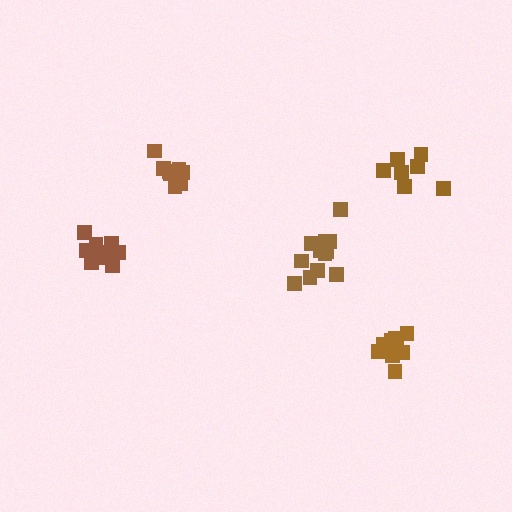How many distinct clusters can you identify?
There are 5 distinct clusters.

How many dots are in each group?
Group 1: 11 dots, Group 2: 9 dots, Group 3: 12 dots, Group 4: 8 dots, Group 5: 14 dots (54 total).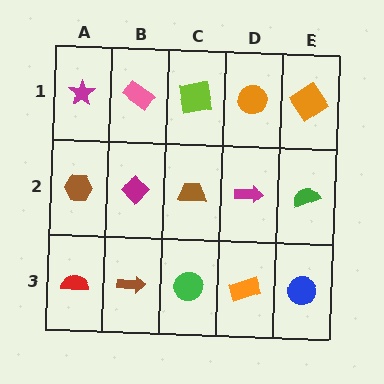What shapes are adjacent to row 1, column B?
A magenta diamond (row 2, column B), a magenta star (row 1, column A), a lime square (row 1, column C).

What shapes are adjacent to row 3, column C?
A brown trapezoid (row 2, column C), a brown arrow (row 3, column B), an orange rectangle (row 3, column D).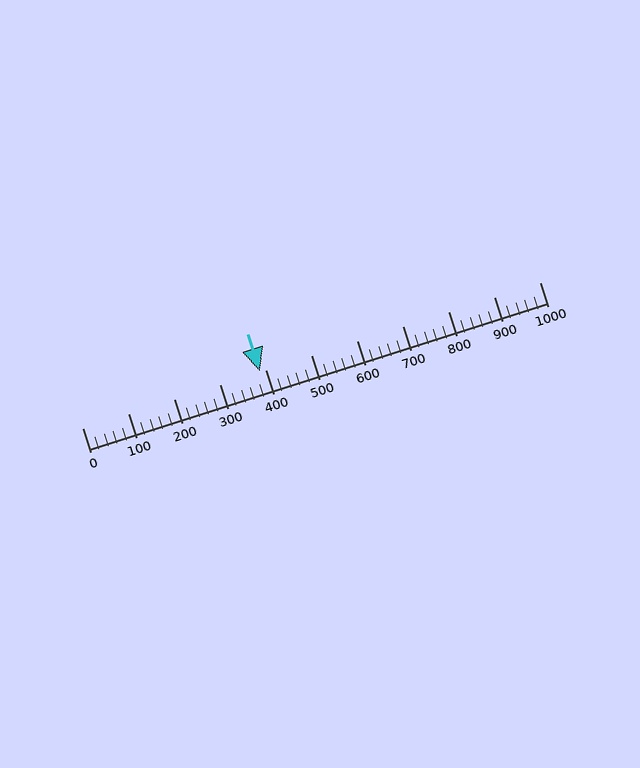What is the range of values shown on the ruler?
The ruler shows values from 0 to 1000.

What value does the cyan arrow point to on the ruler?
The cyan arrow points to approximately 388.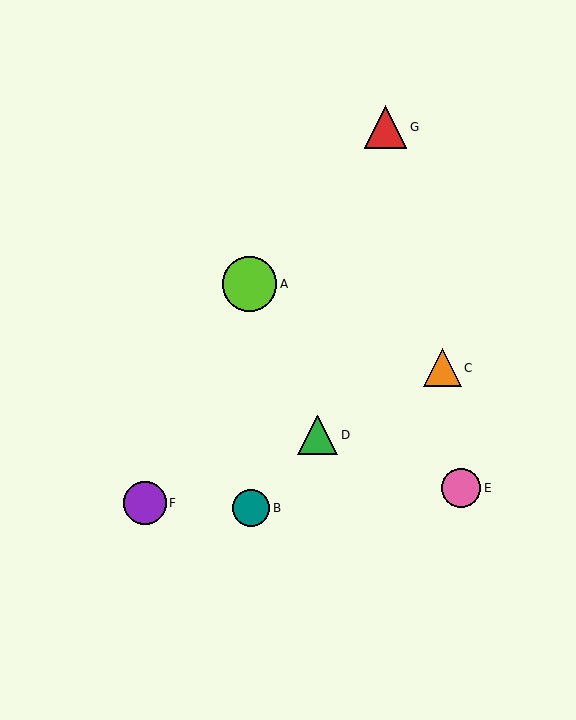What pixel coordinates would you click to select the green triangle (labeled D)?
Click at (318, 435) to select the green triangle D.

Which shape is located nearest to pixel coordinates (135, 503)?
The purple circle (labeled F) at (145, 503) is nearest to that location.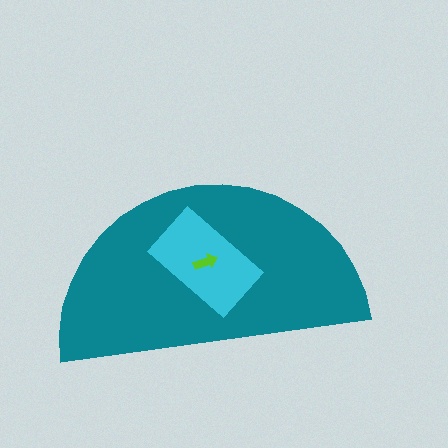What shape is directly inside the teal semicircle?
The cyan rectangle.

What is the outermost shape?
The teal semicircle.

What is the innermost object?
The lime arrow.